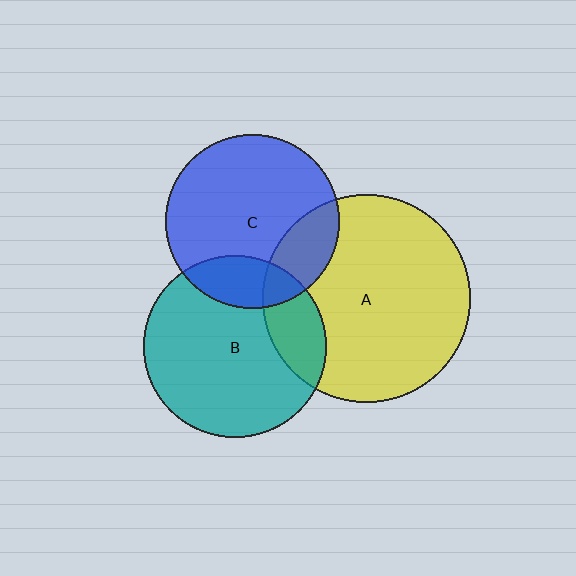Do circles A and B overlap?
Yes.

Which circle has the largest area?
Circle A (yellow).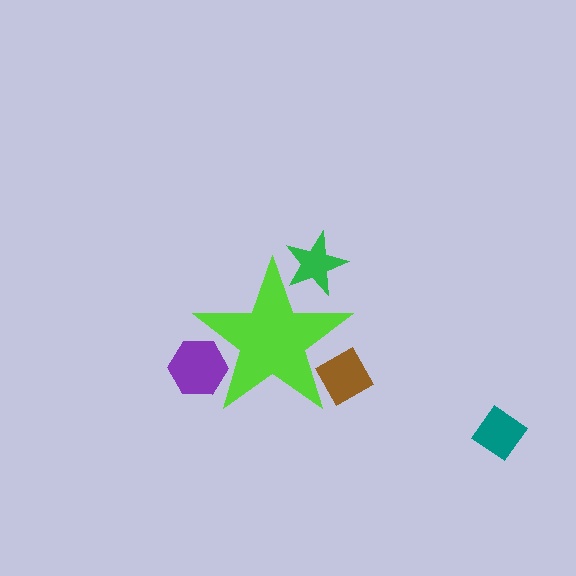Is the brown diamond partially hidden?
Yes, the brown diamond is partially hidden behind the lime star.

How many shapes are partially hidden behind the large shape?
3 shapes are partially hidden.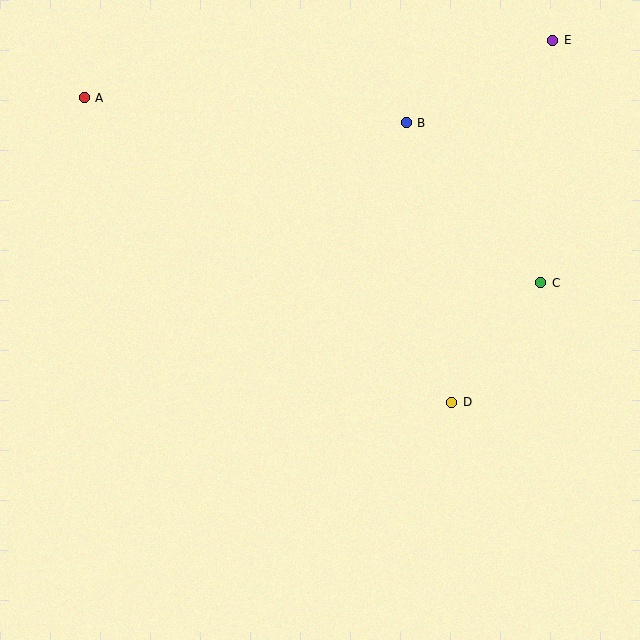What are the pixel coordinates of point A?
Point A is at (84, 98).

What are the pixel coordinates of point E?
Point E is at (553, 40).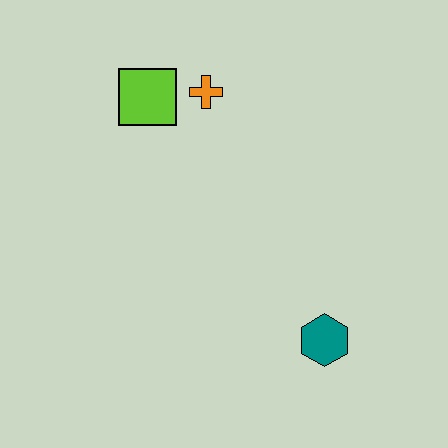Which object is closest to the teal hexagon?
The orange cross is closest to the teal hexagon.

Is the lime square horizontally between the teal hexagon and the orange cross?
No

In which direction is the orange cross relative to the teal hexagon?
The orange cross is above the teal hexagon.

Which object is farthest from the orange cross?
The teal hexagon is farthest from the orange cross.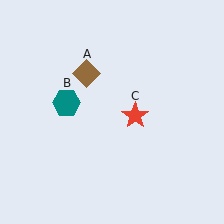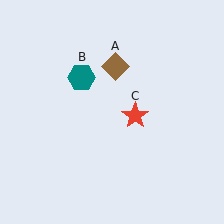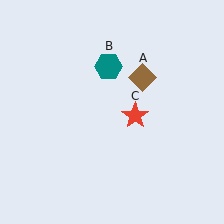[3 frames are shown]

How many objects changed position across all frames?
2 objects changed position: brown diamond (object A), teal hexagon (object B).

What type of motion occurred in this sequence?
The brown diamond (object A), teal hexagon (object B) rotated clockwise around the center of the scene.